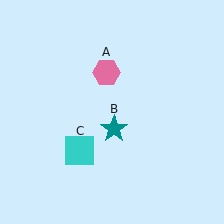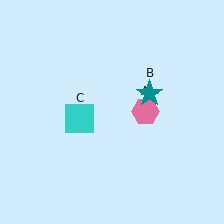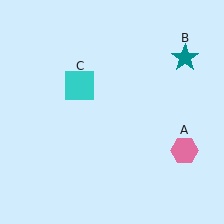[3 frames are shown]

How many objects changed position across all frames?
3 objects changed position: pink hexagon (object A), teal star (object B), cyan square (object C).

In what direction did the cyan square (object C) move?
The cyan square (object C) moved up.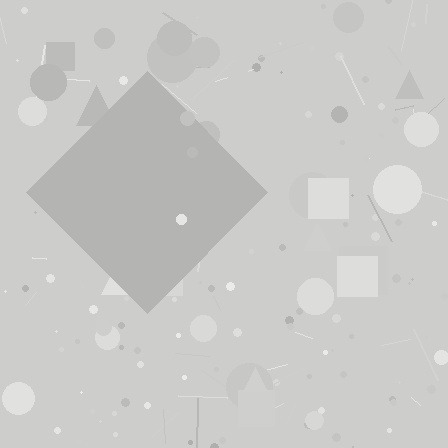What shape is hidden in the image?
A diamond is hidden in the image.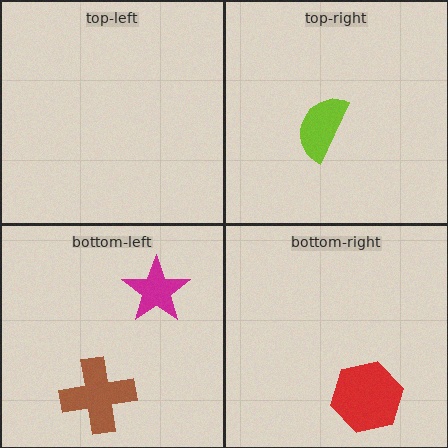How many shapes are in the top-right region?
1.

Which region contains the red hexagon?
The bottom-right region.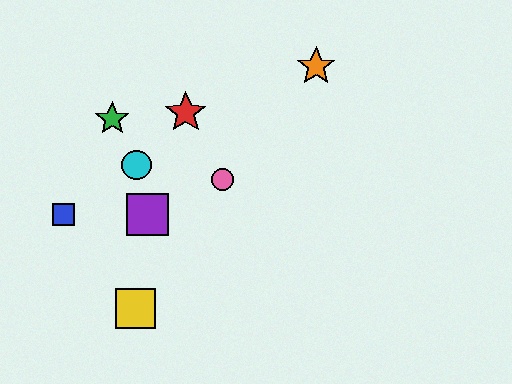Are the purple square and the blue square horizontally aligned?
Yes, both are at y≈215.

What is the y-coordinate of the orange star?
The orange star is at y≈66.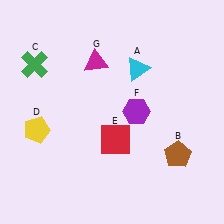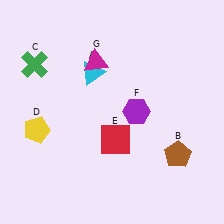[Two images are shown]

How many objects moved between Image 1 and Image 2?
1 object moved between the two images.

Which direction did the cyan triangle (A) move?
The cyan triangle (A) moved left.